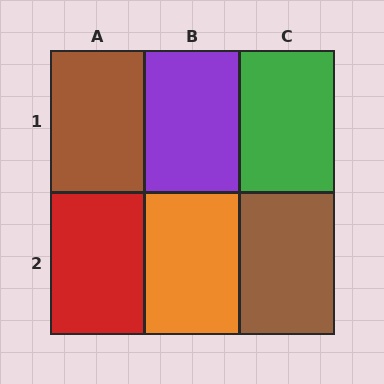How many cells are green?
1 cell is green.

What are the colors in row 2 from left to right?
Red, orange, brown.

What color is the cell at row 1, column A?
Brown.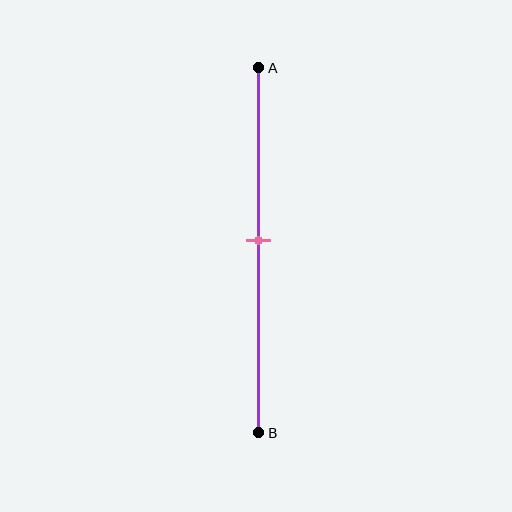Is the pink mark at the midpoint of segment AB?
Yes, the mark is approximately at the midpoint.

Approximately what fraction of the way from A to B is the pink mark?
The pink mark is approximately 45% of the way from A to B.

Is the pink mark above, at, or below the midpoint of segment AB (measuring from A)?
The pink mark is approximately at the midpoint of segment AB.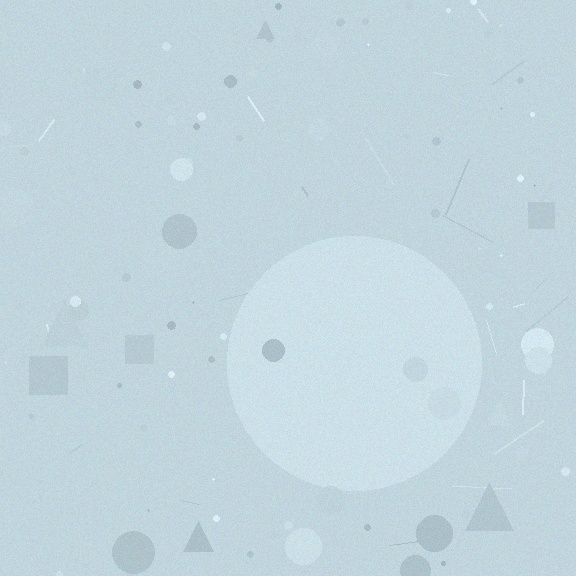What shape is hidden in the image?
A circle is hidden in the image.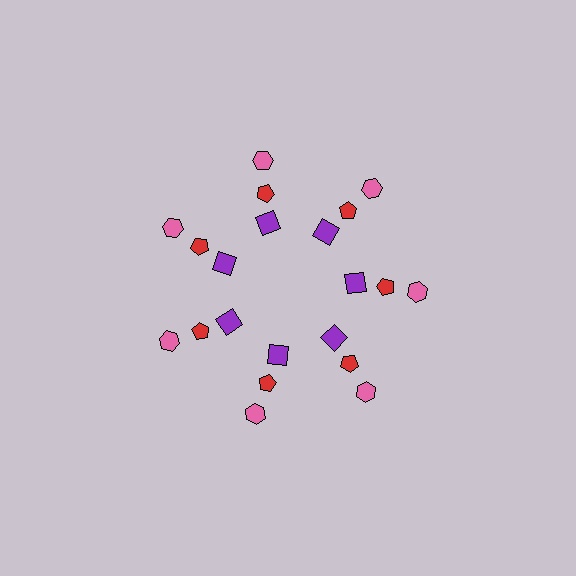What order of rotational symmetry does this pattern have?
This pattern has 7-fold rotational symmetry.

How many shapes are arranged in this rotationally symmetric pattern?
There are 21 shapes, arranged in 7 groups of 3.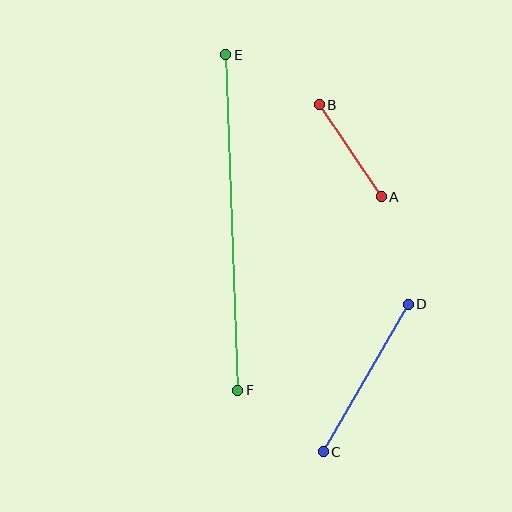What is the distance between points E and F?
The distance is approximately 336 pixels.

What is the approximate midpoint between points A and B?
The midpoint is at approximately (350, 151) pixels.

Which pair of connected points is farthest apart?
Points E and F are farthest apart.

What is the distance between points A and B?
The distance is approximately 111 pixels.